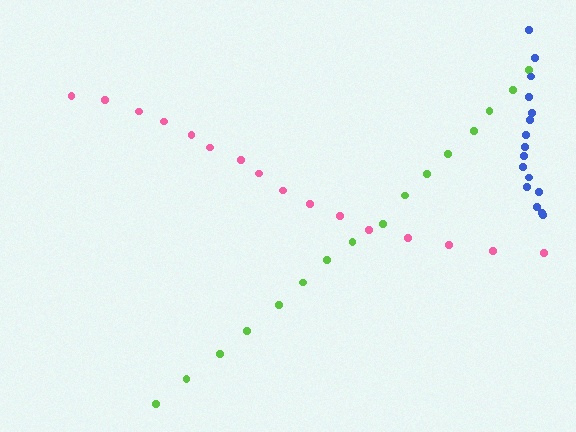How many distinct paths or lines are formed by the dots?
There are 3 distinct paths.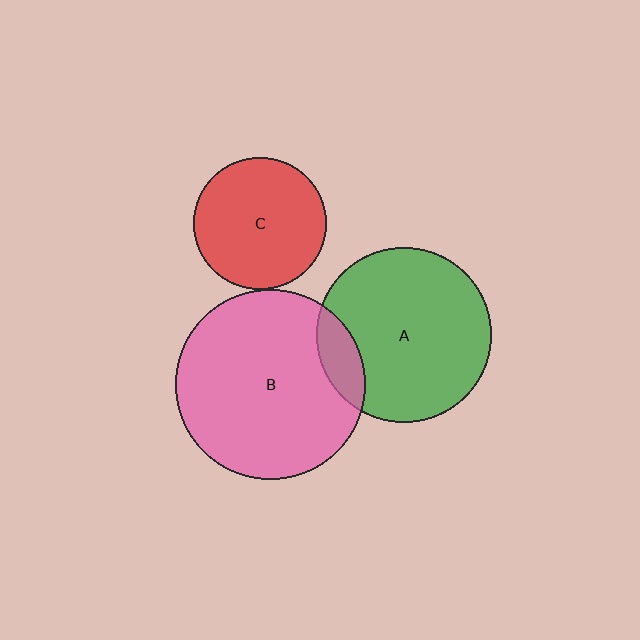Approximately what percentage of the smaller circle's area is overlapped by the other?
Approximately 5%.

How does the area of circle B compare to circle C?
Approximately 2.1 times.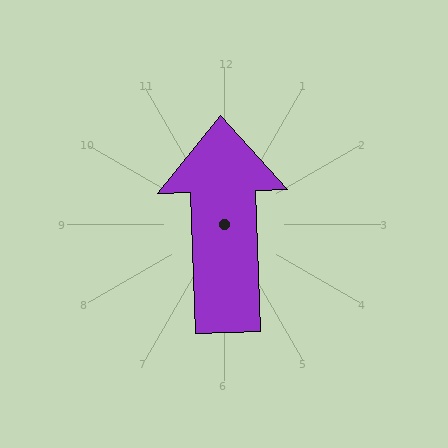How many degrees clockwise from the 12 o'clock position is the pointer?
Approximately 358 degrees.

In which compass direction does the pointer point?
North.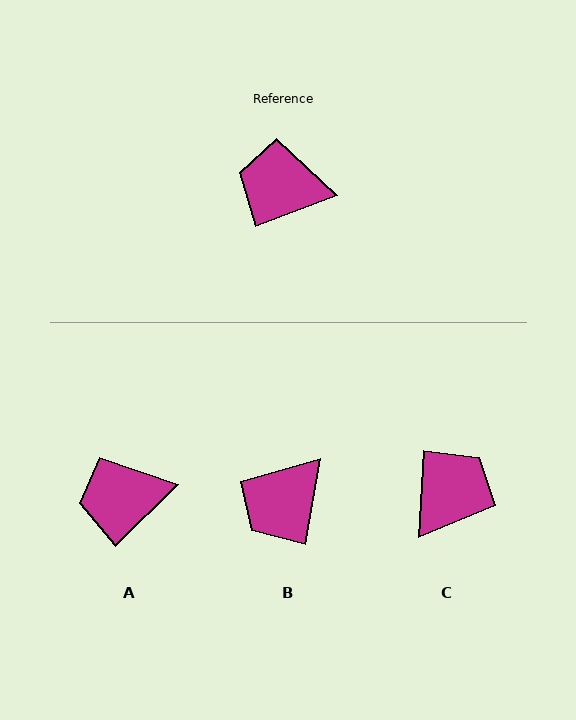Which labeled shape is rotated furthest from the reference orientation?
C, about 114 degrees away.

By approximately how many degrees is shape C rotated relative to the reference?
Approximately 114 degrees clockwise.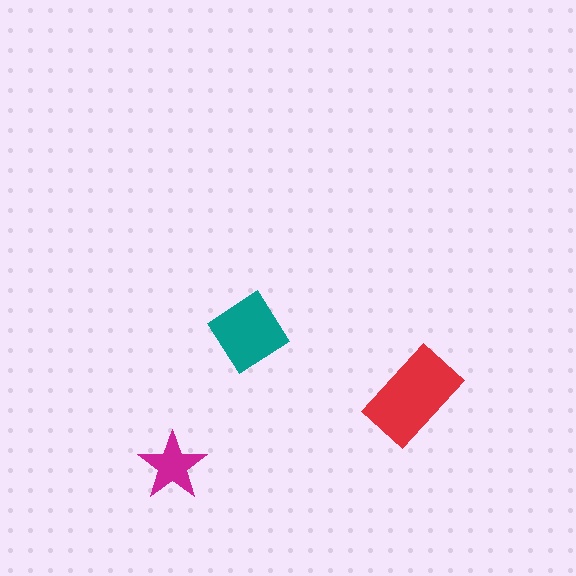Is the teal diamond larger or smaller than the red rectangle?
Smaller.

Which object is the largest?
The red rectangle.